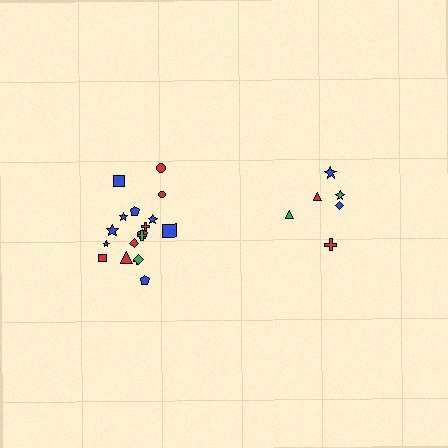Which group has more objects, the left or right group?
The left group.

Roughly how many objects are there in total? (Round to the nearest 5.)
Roughly 25 objects in total.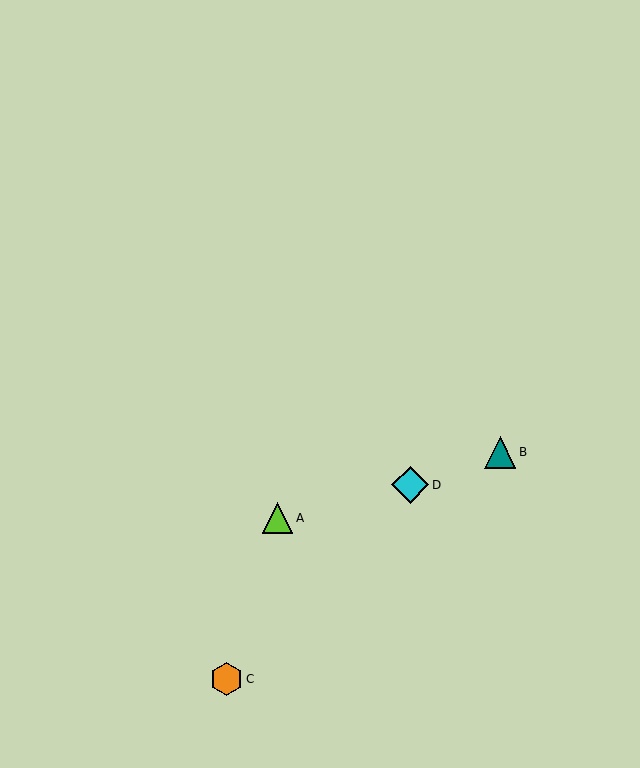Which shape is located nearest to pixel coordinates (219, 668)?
The orange hexagon (labeled C) at (227, 679) is nearest to that location.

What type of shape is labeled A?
Shape A is a lime triangle.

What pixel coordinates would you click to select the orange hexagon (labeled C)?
Click at (227, 679) to select the orange hexagon C.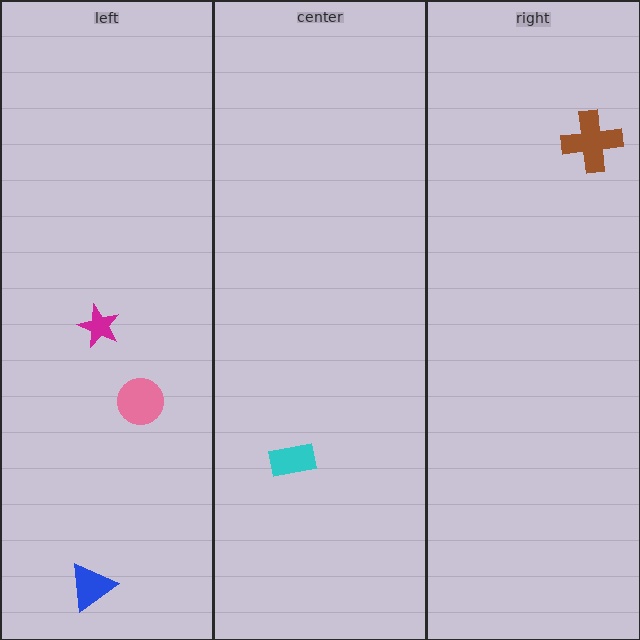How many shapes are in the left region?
3.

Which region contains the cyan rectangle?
The center region.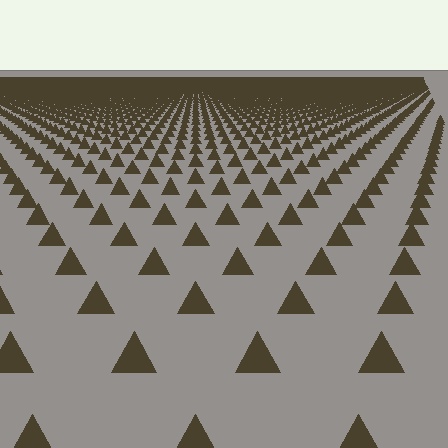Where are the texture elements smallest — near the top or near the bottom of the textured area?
Near the top.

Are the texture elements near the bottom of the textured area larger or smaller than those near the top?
Larger. Near the bottom, elements are closer to the viewer and appear at a bigger on-screen size.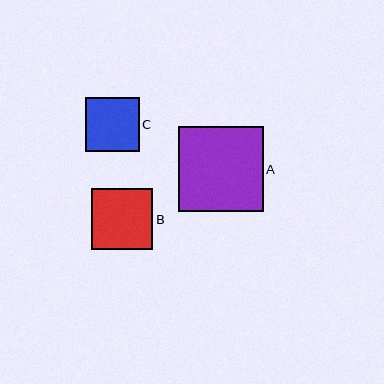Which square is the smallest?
Square C is the smallest with a size of approximately 54 pixels.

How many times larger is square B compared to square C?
Square B is approximately 1.1 times the size of square C.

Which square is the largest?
Square A is the largest with a size of approximately 85 pixels.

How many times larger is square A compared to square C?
Square A is approximately 1.6 times the size of square C.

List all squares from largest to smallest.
From largest to smallest: A, B, C.